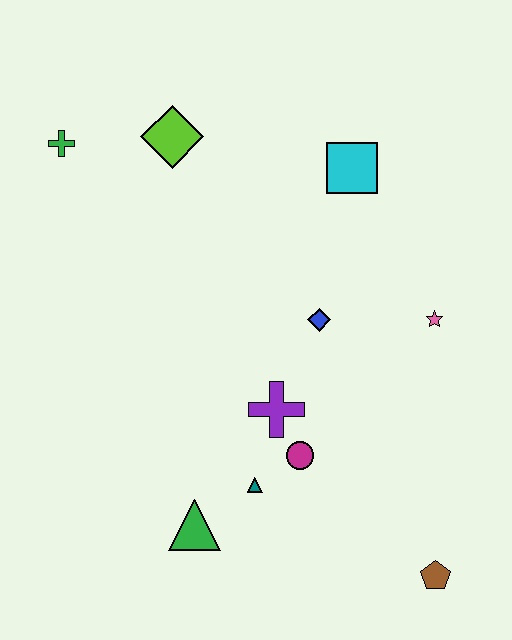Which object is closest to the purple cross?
The magenta circle is closest to the purple cross.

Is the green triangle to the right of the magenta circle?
No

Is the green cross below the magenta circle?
No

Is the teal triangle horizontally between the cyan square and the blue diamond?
No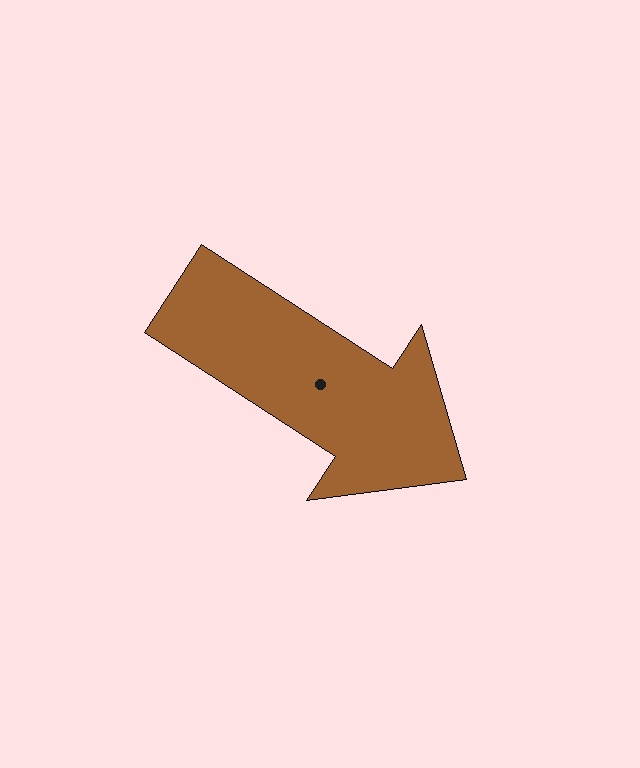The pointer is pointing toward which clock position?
Roughly 4 o'clock.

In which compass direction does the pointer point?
Southeast.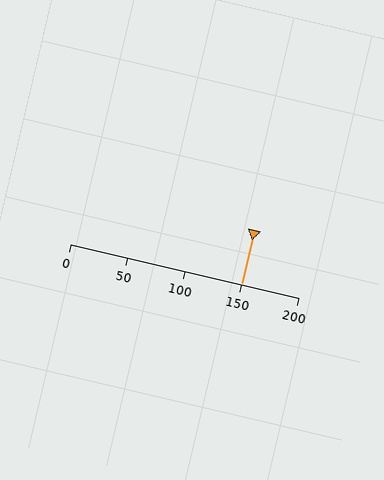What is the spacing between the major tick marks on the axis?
The major ticks are spaced 50 apart.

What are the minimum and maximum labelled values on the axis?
The axis runs from 0 to 200.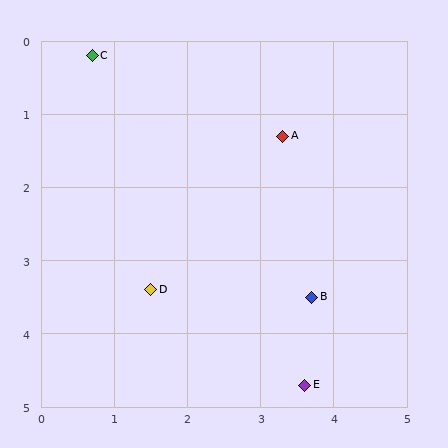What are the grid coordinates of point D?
Point D is at approximately (1.5, 3.4).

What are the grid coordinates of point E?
Point E is at approximately (3.6, 4.7).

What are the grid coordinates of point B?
Point B is at approximately (3.7, 3.5).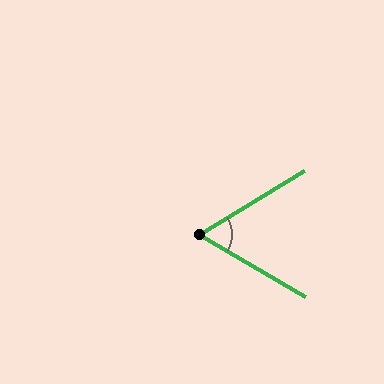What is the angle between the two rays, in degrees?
Approximately 61 degrees.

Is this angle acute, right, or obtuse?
It is acute.